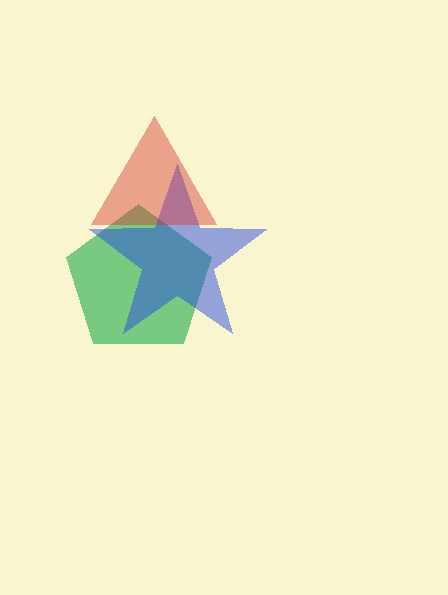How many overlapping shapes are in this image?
There are 3 overlapping shapes in the image.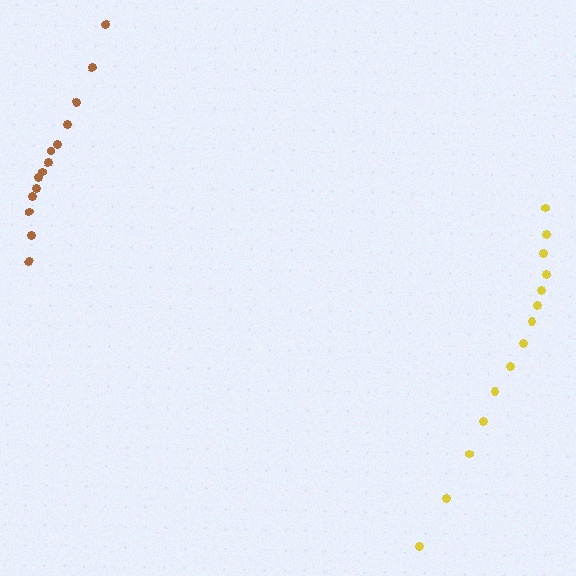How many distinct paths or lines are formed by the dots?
There are 2 distinct paths.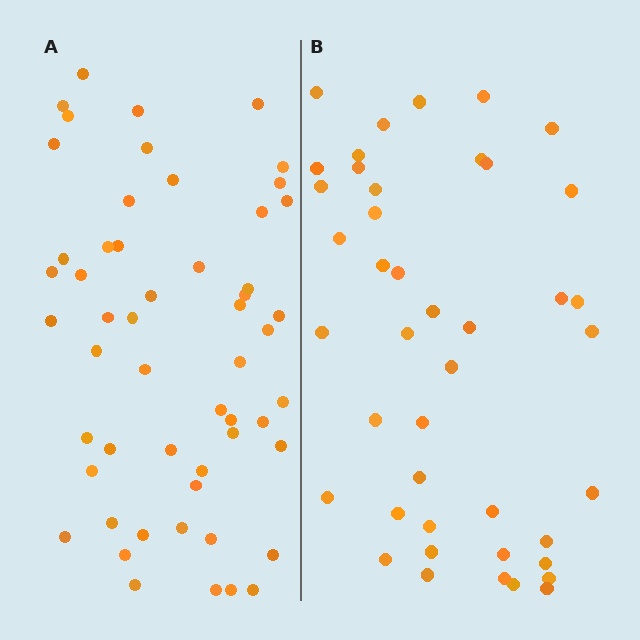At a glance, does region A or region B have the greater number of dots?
Region A (the left region) has more dots.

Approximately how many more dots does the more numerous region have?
Region A has roughly 12 or so more dots than region B.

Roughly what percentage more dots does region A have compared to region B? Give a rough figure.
About 25% more.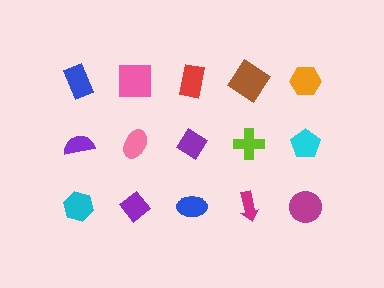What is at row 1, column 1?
A blue rectangle.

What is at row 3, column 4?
A magenta arrow.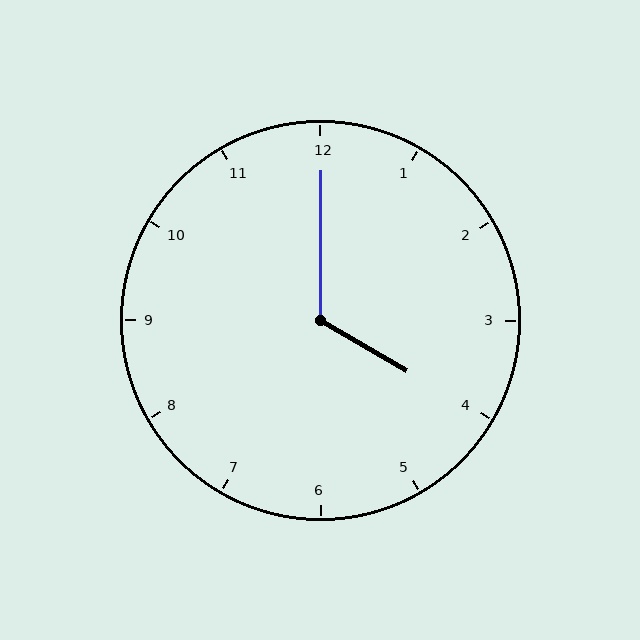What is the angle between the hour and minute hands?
Approximately 120 degrees.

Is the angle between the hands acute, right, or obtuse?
It is obtuse.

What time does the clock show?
4:00.